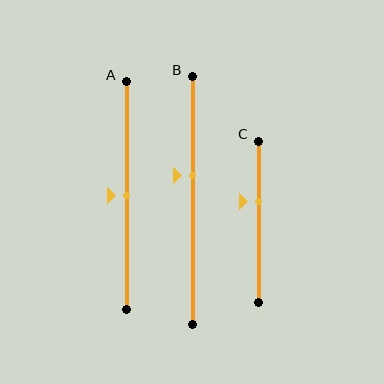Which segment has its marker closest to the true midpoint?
Segment A has its marker closest to the true midpoint.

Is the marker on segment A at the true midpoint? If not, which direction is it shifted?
Yes, the marker on segment A is at the true midpoint.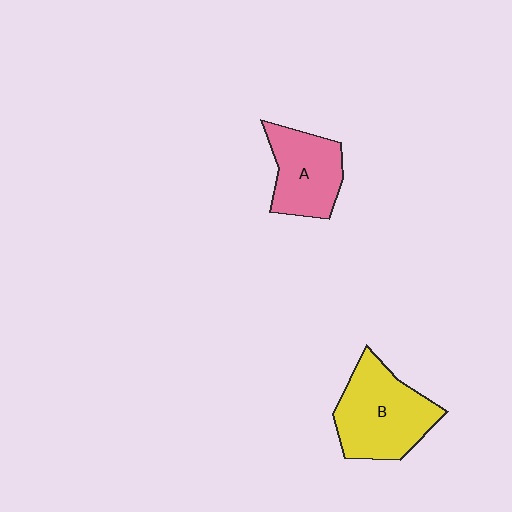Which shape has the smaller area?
Shape A (pink).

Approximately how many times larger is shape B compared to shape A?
Approximately 1.3 times.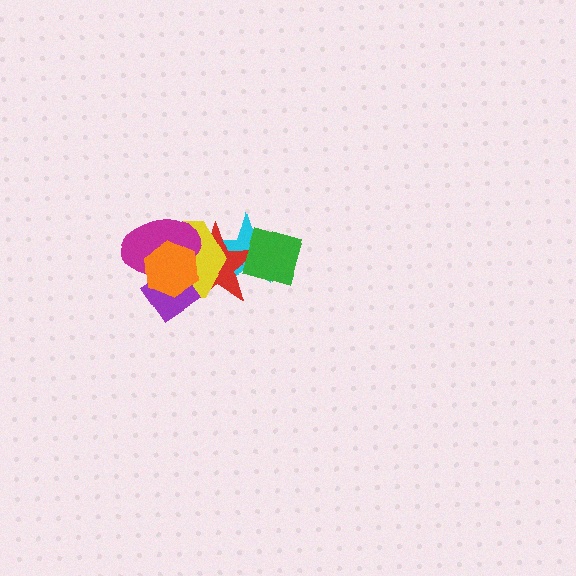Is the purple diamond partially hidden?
Yes, it is partially covered by another shape.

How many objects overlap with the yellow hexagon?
5 objects overlap with the yellow hexagon.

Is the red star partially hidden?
Yes, it is partially covered by another shape.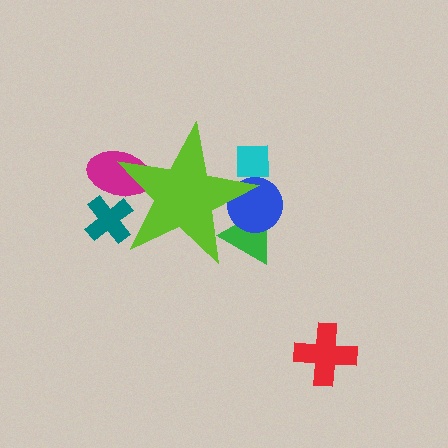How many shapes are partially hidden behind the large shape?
5 shapes are partially hidden.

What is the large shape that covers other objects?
A lime star.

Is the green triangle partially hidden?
Yes, the green triangle is partially hidden behind the lime star.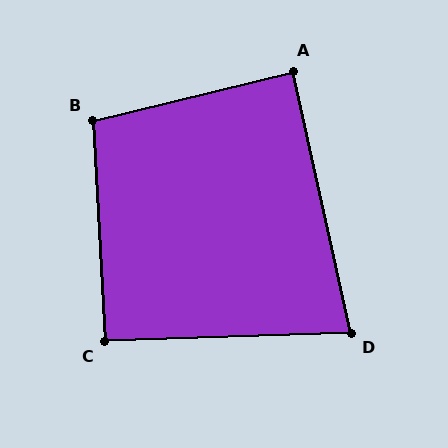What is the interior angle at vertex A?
Approximately 89 degrees (approximately right).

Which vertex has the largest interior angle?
B, at approximately 101 degrees.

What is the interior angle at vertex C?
Approximately 91 degrees (approximately right).